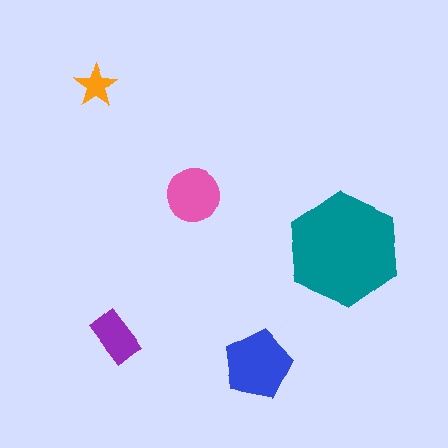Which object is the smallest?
The orange star.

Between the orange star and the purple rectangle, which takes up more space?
The purple rectangle.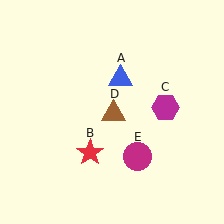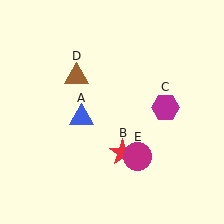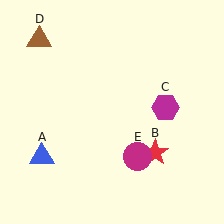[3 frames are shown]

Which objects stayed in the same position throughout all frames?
Magenta hexagon (object C) and magenta circle (object E) remained stationary.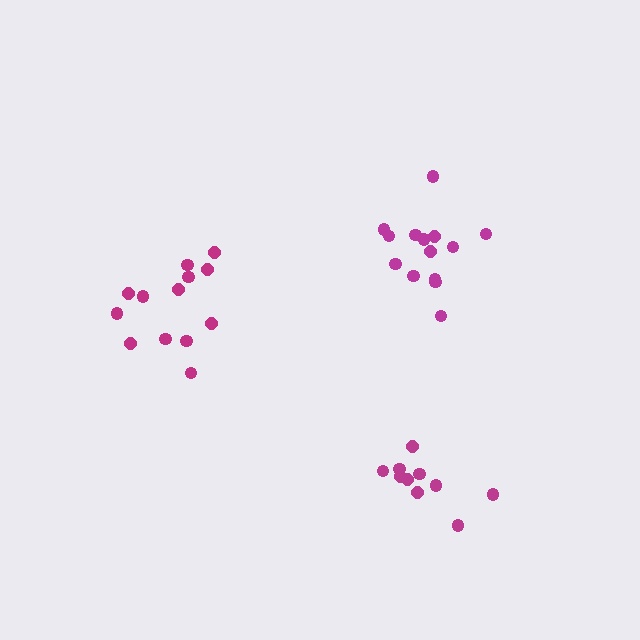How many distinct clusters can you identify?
There are 3 distinct clusters.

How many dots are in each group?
Group 1: 10 dots, Group 2: 13 dots, Group 3: 14 dots (37 total).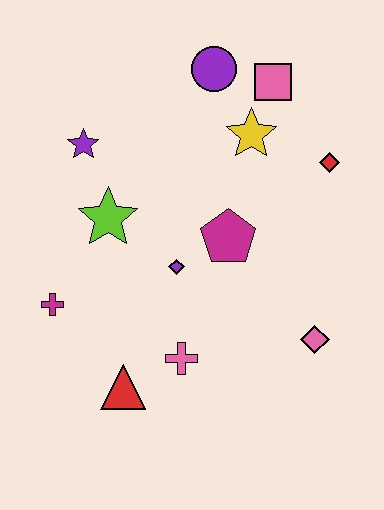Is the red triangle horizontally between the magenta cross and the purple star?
No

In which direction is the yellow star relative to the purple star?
The yellow star is to the right of the purple star.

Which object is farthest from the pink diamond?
The purple star is farthest from the pink diamond.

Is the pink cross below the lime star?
Yes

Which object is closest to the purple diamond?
The magenta pentagon is closest to the purple diamond.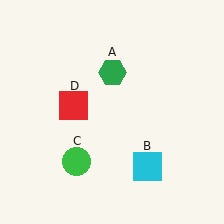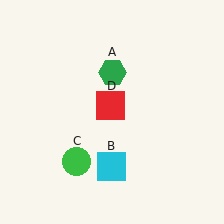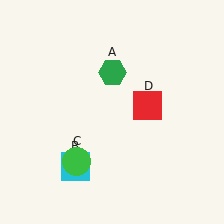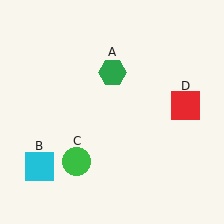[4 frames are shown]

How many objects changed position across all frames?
2 objects changed position: cyan square (object B), red square (object D).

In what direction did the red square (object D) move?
The red square (object D) moved right.